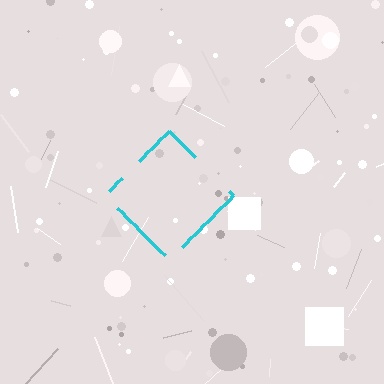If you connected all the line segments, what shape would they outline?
They would outline a diamond.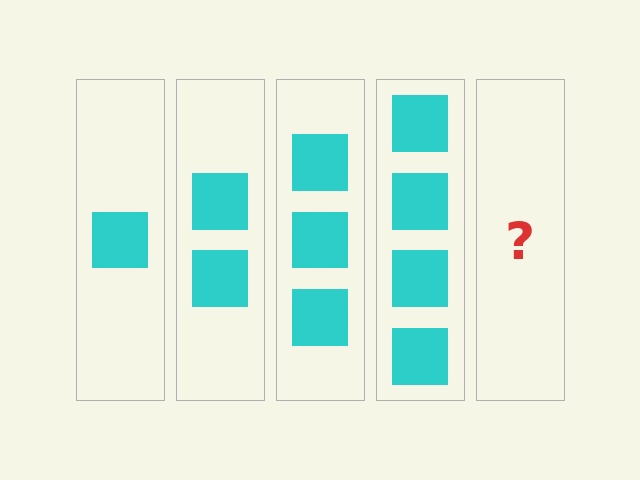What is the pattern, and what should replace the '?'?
The pattern is that each step adds one more square. The '?' should be 5 squares.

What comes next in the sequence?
The next element should be 5 squares.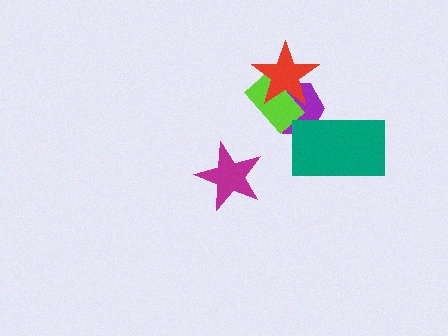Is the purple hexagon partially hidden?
Yes, it is partially covered by another shape.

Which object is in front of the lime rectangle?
The red star is in front of the lime rectangle.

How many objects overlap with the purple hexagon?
3 objects overlap with the purple hexagon.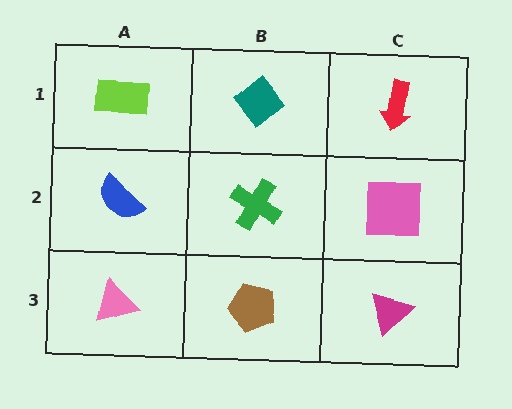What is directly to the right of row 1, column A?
A teal diamond.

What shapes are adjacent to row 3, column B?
A green cross (row 2, column B), a pink triangle (row 3, column A), a magenta triangle (row 3, column C).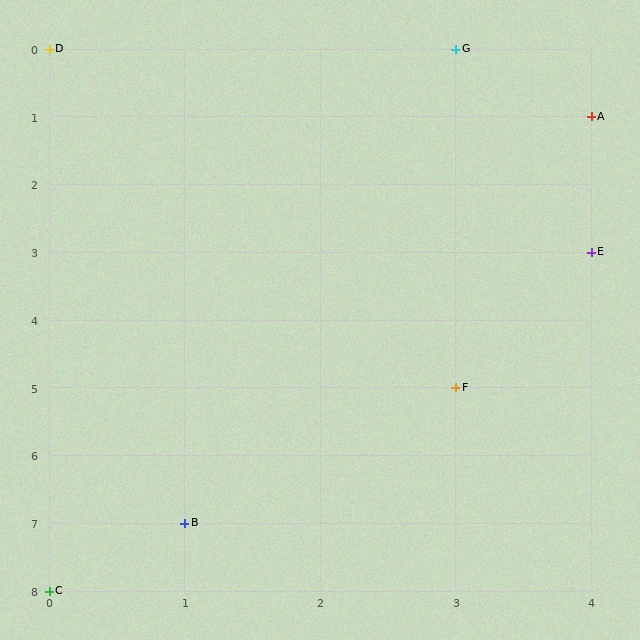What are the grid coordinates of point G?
Point G is at grid coordinates (3, 0).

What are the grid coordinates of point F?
Point F is at grid coordinates (3, 5).